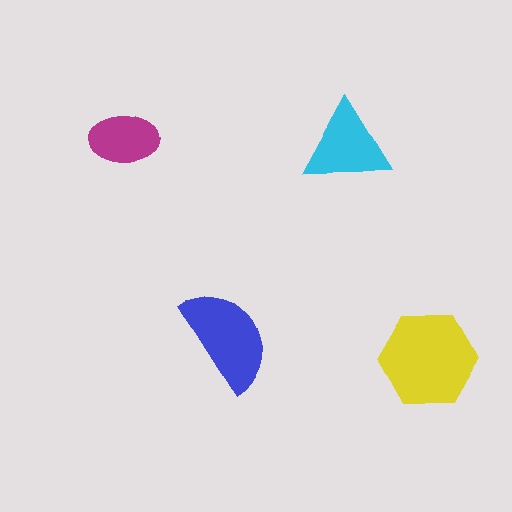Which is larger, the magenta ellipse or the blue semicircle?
The blue semicircle.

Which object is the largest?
The yellow hexagon.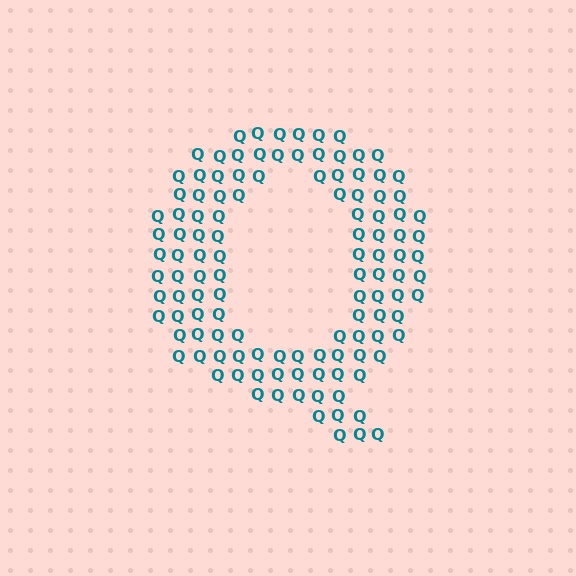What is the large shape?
The large shape is the letter Q.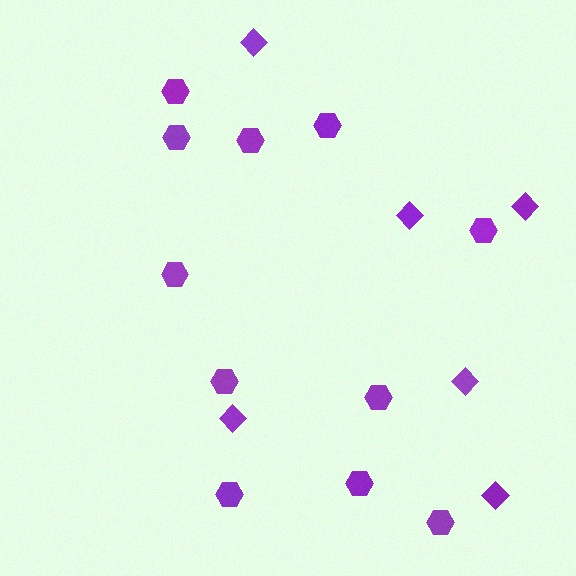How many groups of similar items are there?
There are 2 groups: one group of hexagons (11) and one group of diamonds (6).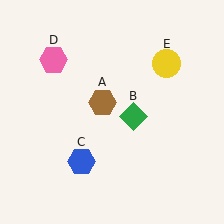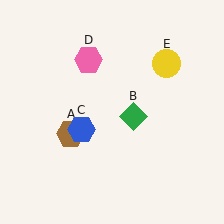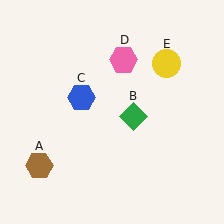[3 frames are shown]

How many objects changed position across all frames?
3 objects changed position: brown hexagon (object A), blue hexagon (object C), pink hexagon (object D).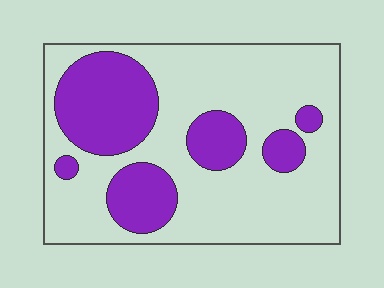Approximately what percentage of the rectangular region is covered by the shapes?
Approximately 30%.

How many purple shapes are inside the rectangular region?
6.